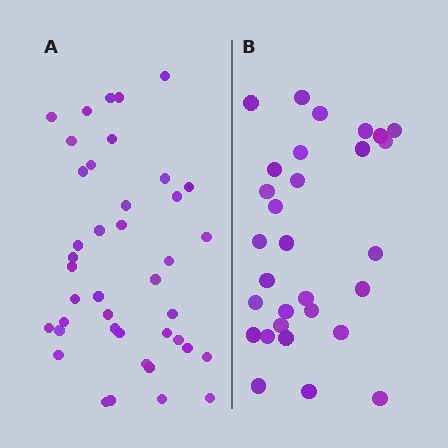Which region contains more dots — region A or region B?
Region A (the left region) has more dots.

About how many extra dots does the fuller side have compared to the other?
Region A has roughly 12 or so more dots than region B.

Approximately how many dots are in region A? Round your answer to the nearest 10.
About 40 dots. (The exact count is 41, which rounds to 40.)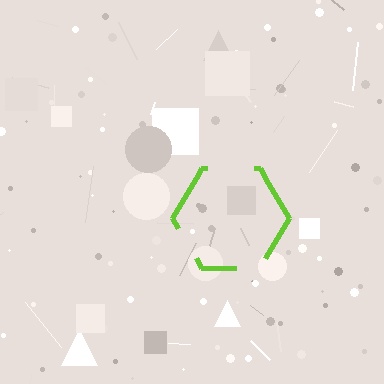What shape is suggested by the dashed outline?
The dashed outline suggests a hexagon.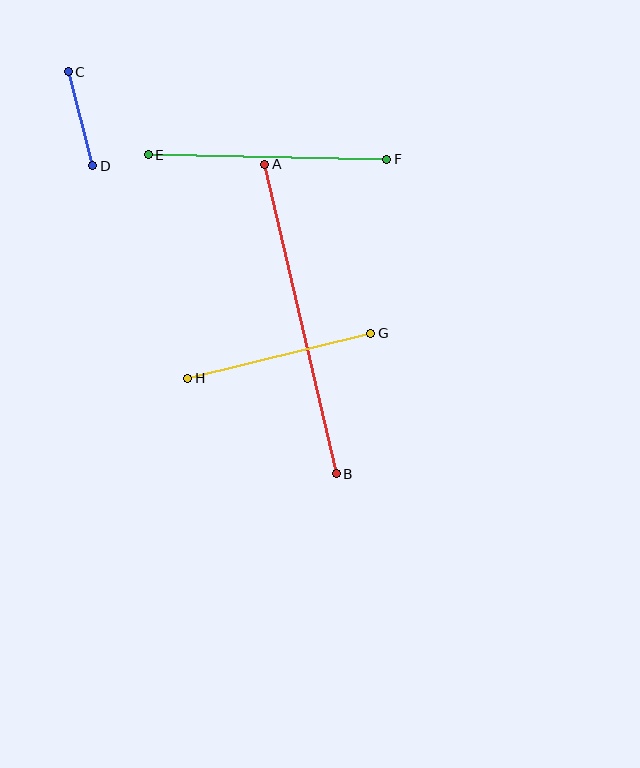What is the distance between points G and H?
The distance is approximately 189 pixels.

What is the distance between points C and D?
The distance is approximately 97 pixels.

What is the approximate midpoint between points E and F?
The midpoint is at approximately (267, 157) pixels.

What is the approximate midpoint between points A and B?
The midpoint is at approximately (300, 319) pixels.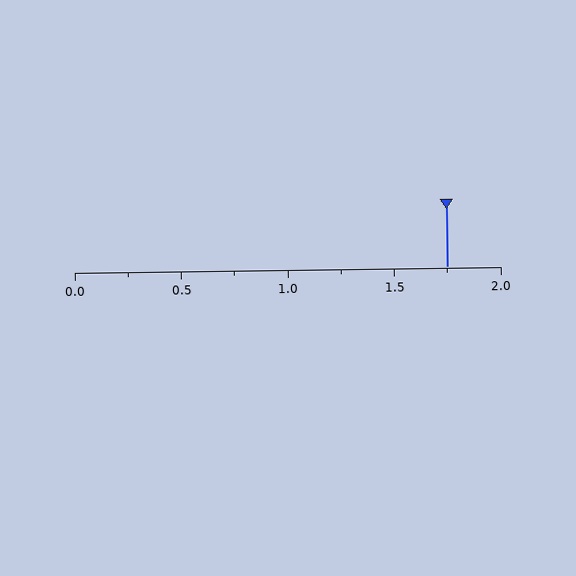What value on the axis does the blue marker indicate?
The marker indicates approximately 1.75.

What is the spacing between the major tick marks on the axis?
The major ticks are spaced 0.5 apart.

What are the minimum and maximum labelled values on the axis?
The axis runs from 0.0 to 2.0.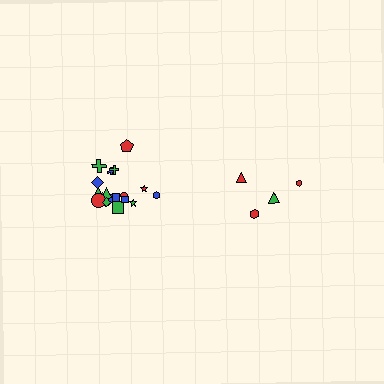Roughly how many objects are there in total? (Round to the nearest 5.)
Roughly 20 objects in total.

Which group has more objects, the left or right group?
The left group.